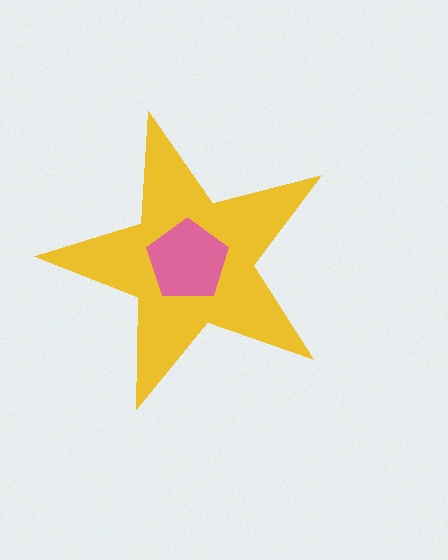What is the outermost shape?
The yellow star.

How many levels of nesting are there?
2.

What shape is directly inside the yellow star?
The pink pentagon.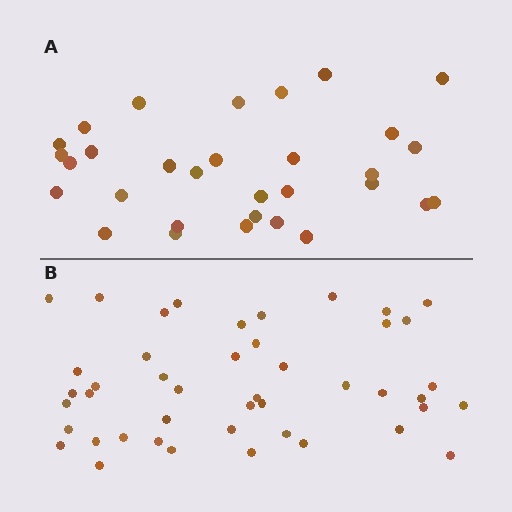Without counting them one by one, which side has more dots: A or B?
Region B (the bottom region) has more dots.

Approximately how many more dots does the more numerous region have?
Region B has approximately 15 more dots than region A.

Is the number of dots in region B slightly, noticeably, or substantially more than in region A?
Region B has substantially more. The ratio is roughly 1.5 to 1.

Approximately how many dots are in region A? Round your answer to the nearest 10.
About 30 dots. (The exact count is 31, which rounds to 30.)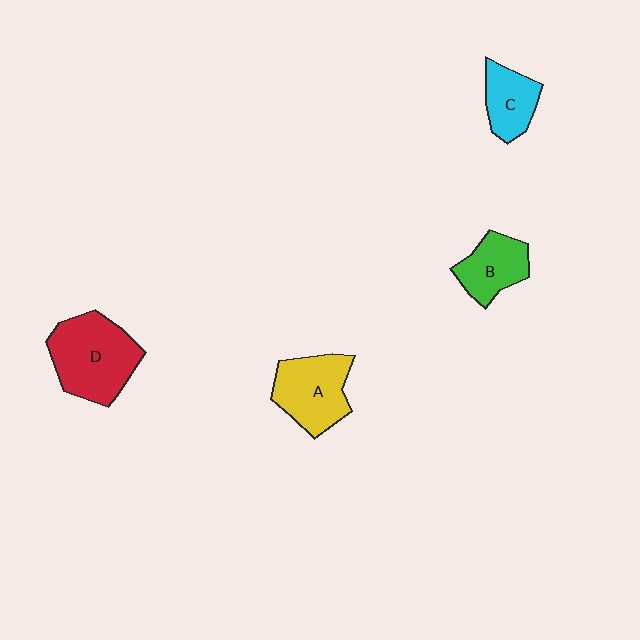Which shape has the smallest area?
Shape C (cyan).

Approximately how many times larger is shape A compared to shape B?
Approximately 1.4 times.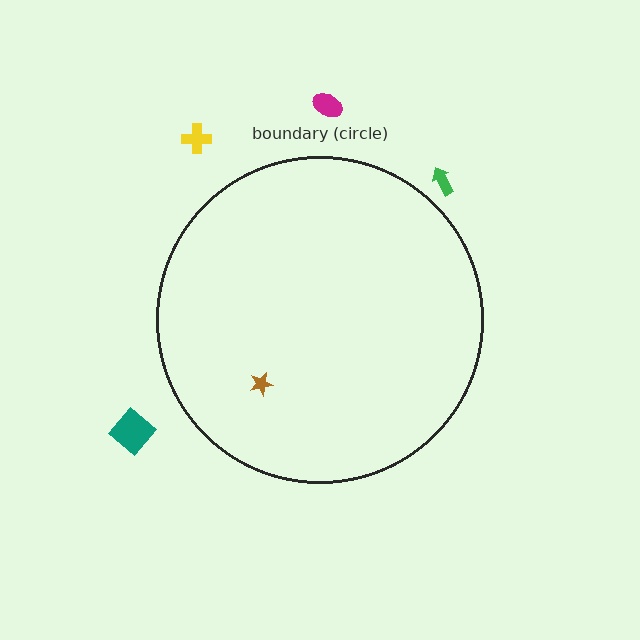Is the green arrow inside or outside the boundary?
Outside.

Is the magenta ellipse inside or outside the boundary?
Outside.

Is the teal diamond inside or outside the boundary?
Outside.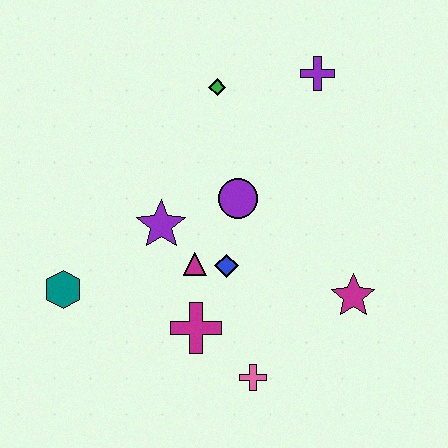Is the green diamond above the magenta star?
Yes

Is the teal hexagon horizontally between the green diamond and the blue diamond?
No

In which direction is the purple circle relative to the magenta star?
The purple circle is to the left of the magenta star.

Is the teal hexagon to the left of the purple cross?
Yes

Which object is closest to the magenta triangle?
The blue diamond is closest to the magenta triangle.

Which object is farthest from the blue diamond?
The purple cross is farthest from the blue diamond.